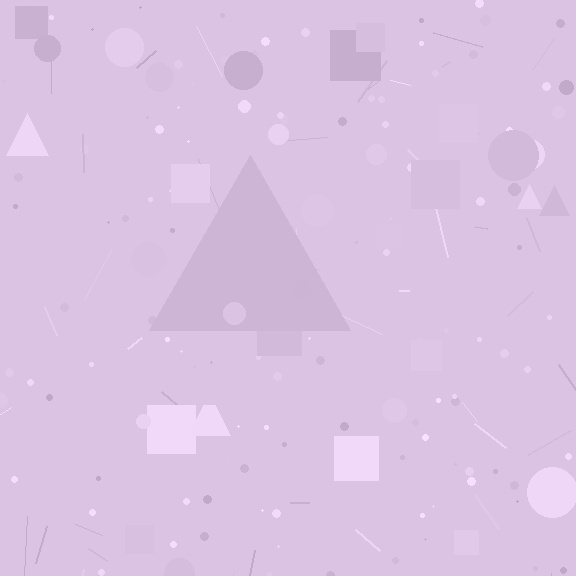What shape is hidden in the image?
A triangle is hidden in the image.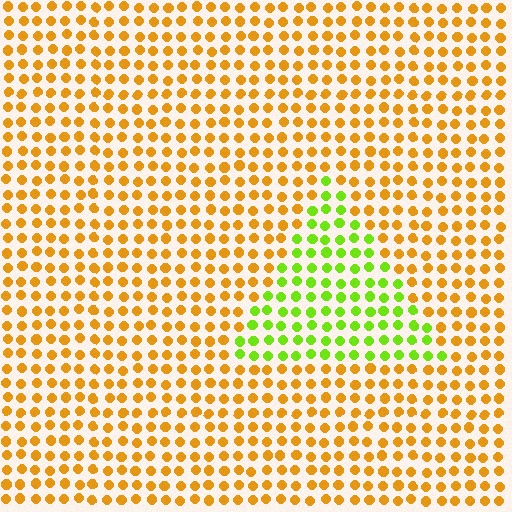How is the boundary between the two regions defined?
The boundary is defined purely by a slight shift in hue (about 57 degrees). Spacing, size, and orientation are identical on both sides.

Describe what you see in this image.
The image is filled with small orange elements in a uniform arrangement. A triangle-shaped region is visible where the elements are tinted to a slightly different hue, forming a subtle color boundary.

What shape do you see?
I see a triangle.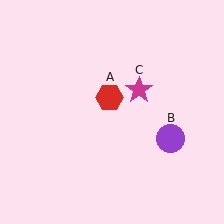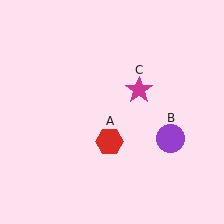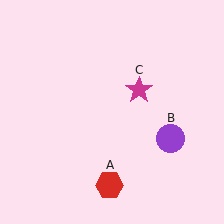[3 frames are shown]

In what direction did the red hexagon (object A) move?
The red hexagon (object A) moved down.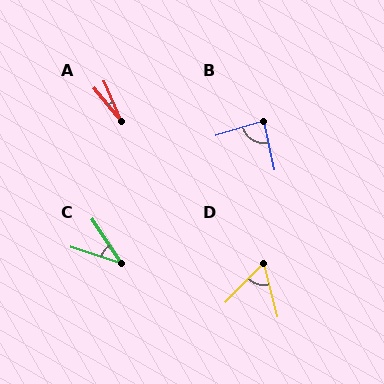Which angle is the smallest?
A, at approximately 16 degrees.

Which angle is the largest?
B, at approximately 85 degrees.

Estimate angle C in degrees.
Approximately 39 degrees.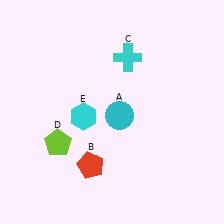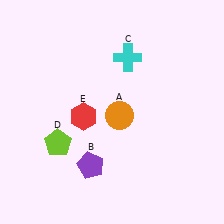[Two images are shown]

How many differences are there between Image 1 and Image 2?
There are 3 differences between the two images.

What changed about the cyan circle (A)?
In Image 1, A is cyan. In Image 2, it changed to orange.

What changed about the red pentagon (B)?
In Image 1, B is red. In Image 2, it changed to purple.